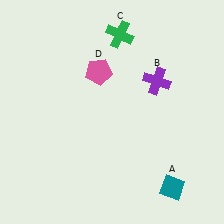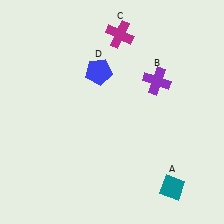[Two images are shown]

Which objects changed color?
C changed from green to magenta. D changed from pink to blue.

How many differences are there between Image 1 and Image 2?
There are 2 differences between the two images.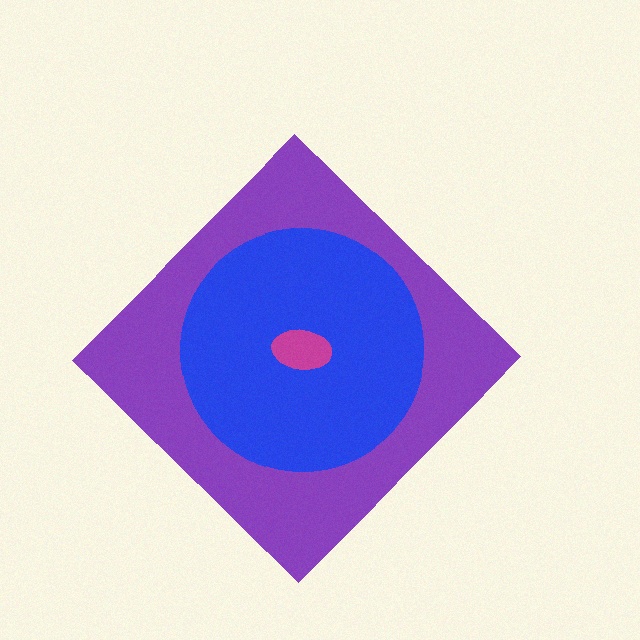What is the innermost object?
The magenta ellipse.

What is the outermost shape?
The purple diamond.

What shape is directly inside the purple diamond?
The blue circle.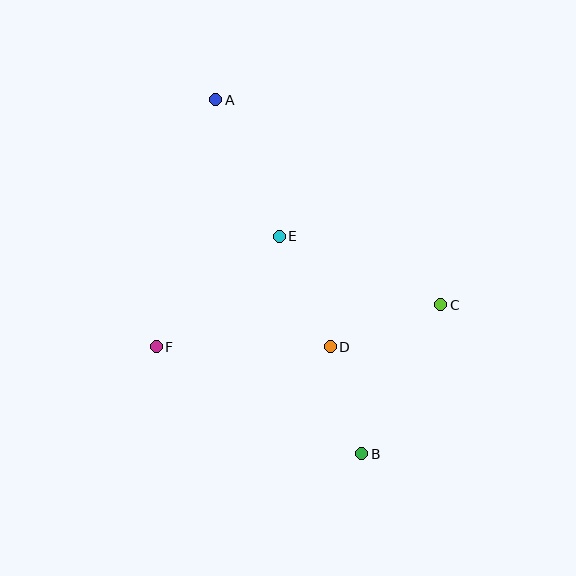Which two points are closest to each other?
Points B and D are closest to each other.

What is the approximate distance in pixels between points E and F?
The distance between E and F is approximately 165 pixels.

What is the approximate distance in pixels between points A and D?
The distance between A and D is approximately 272 pixels.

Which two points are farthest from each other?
Points A and B are farthest from each other.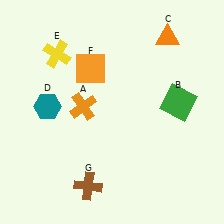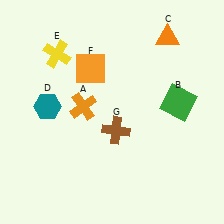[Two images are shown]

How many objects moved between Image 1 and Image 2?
1 object moved between the two images.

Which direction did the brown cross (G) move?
The brown cross (G) moved up.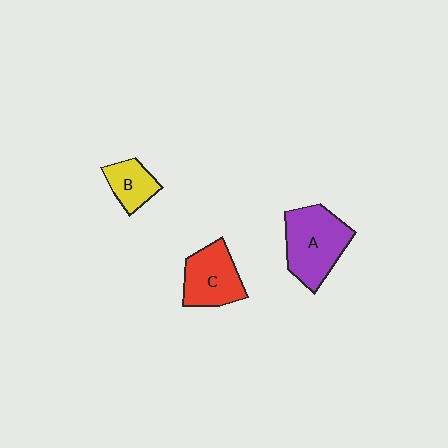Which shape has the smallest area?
Shape B (yellow).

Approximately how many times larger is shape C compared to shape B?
Approximately 1.6 times.